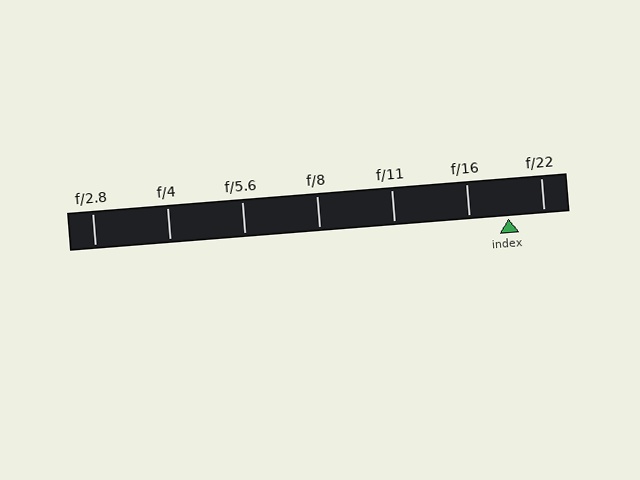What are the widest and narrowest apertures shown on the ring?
The widest aperture shown is f/2.8 and the narrowest is f/22.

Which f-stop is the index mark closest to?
The index mark is closest to f/22.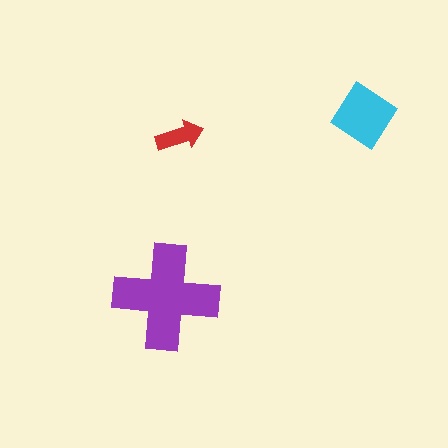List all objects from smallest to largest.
The red arrow, the cyan diamond, the purple cross.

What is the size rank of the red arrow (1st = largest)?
3rd.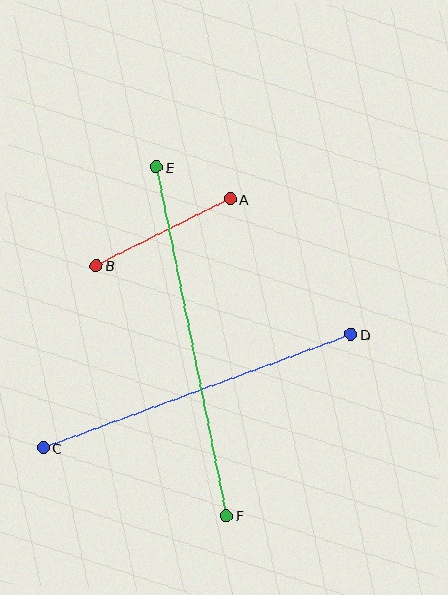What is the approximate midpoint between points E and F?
The midpoint is at approximately (191, 341) pixels.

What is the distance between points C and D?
The distance is approximately 328 pixels.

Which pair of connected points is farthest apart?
Points E and F are farthest apart.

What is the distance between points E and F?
The distance is approximately 356 pixels.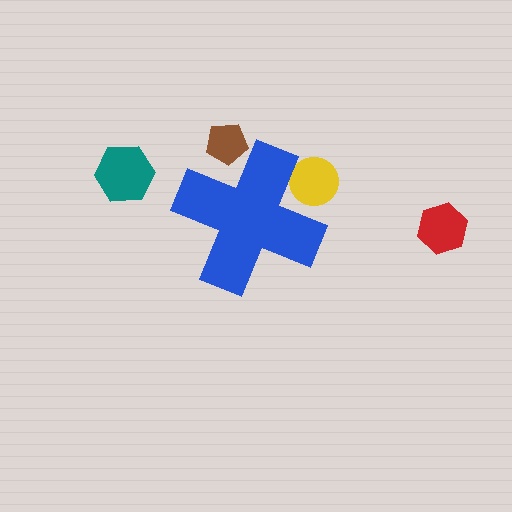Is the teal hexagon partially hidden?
No, the teal hexagon is fully visible.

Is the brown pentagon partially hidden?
Yes, the brown pentagon is partially hidden behind the blue cross.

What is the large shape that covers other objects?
A blue cross.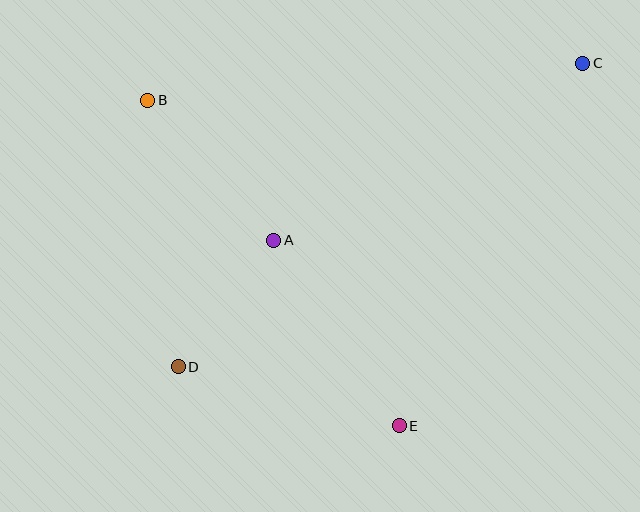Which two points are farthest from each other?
Points C and D are farthest from each other.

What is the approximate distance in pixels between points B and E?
The distance between B and E is approximately 411 pixels.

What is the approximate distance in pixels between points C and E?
The distance between C and E is approximately 406 pixels.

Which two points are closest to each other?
Points A and D are closest to each other.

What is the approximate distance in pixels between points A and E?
The distance between A and E is approximately 224 pixels.